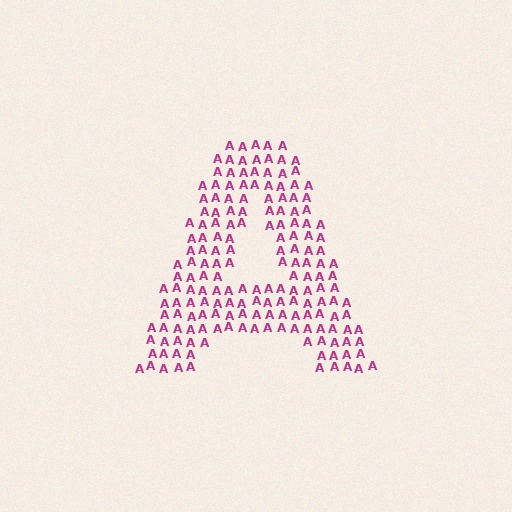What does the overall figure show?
The overall figure shows the letter A.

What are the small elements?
The small elements are letter A's.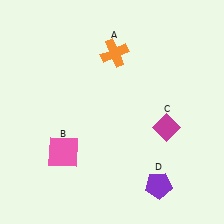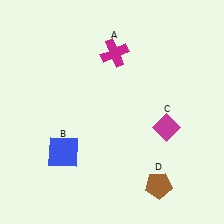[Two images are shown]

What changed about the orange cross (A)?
In Image 1, A is orange. In Image 2, it changed to magenta.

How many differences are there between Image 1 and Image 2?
There are 3 differences between the two images.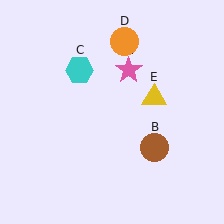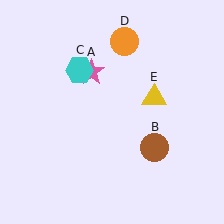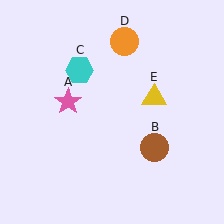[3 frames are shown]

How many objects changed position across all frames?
1 object changed position: pink star (object A).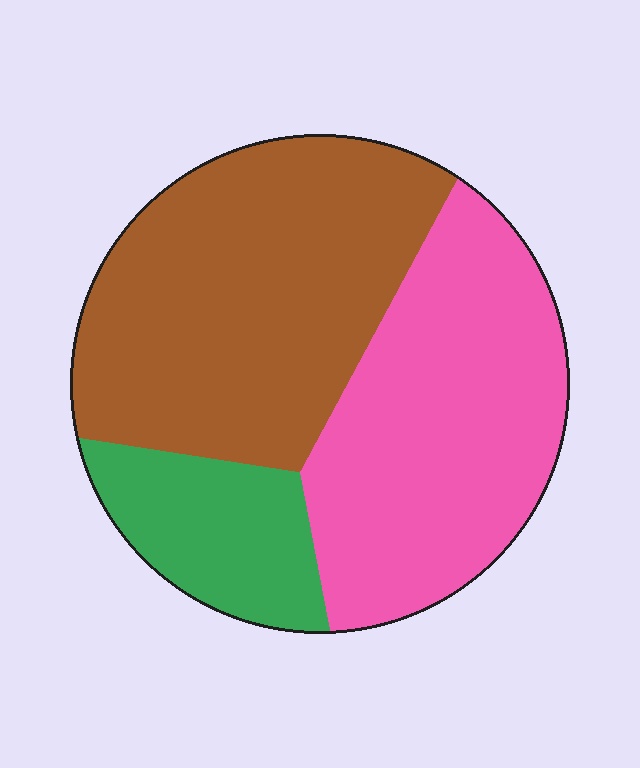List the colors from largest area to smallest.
From largest to smallest: brown, pink, green.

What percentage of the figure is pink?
Pink takes up about two fifths (2/5) of the figure.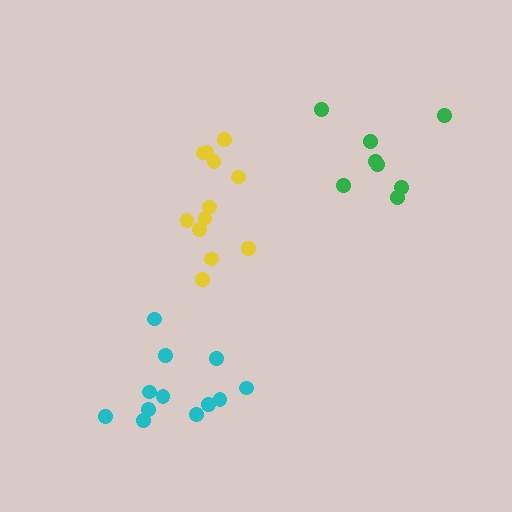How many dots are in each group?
Group 1: 8 dots, Group 2: 12 dots, Group 3: 12 dots (32 total).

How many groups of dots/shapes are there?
There are 3 groups.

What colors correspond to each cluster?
The clusters are colored: green, yellow, cyan.